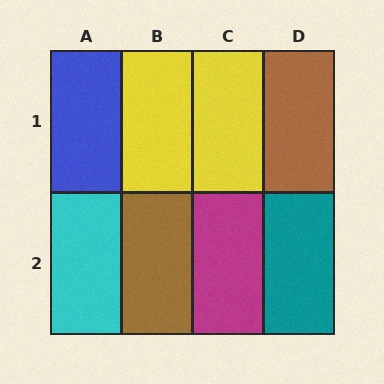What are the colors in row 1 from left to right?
Blue, yellow, yellow, brown.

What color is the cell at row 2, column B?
Brown.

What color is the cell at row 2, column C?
Magenta.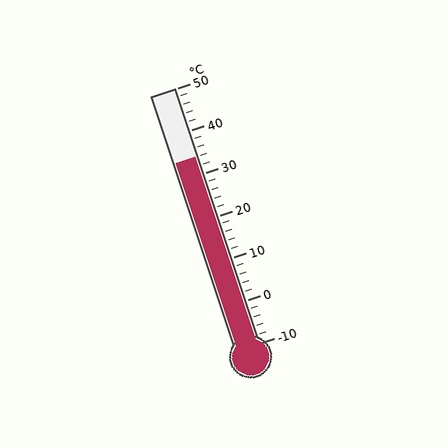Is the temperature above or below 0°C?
The temperature is above 0°C.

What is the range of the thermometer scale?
The thermometer scale ranges from -10°C to 50°C.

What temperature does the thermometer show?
The thermometer shows approximately 34°C.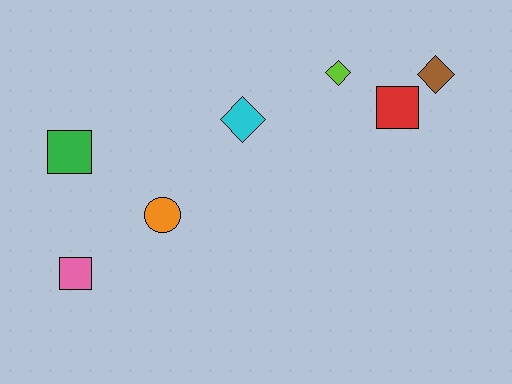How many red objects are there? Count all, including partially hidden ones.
There is 1 red object.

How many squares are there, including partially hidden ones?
There are 3 squares.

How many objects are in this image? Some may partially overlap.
There are 7 objects.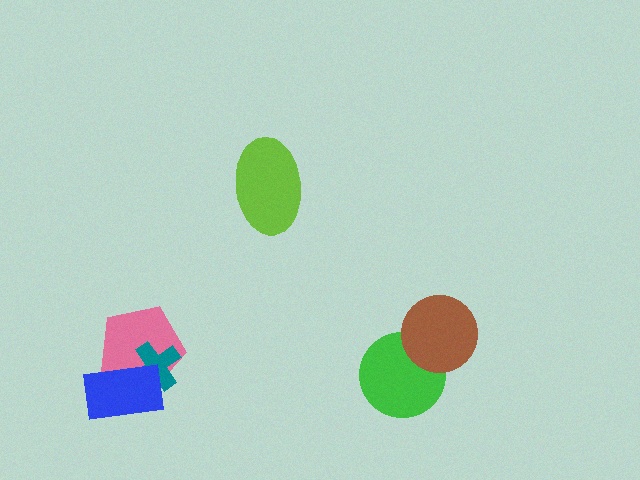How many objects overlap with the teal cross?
2 objects overlap with the teal cross.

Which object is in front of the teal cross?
The blue rectangle is in front of the teal cross.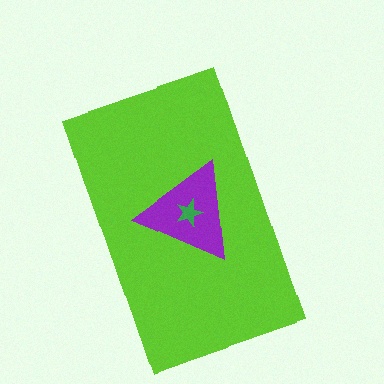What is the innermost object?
The green star.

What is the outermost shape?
The lime rectangle.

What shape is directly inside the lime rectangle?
The purple triangle.